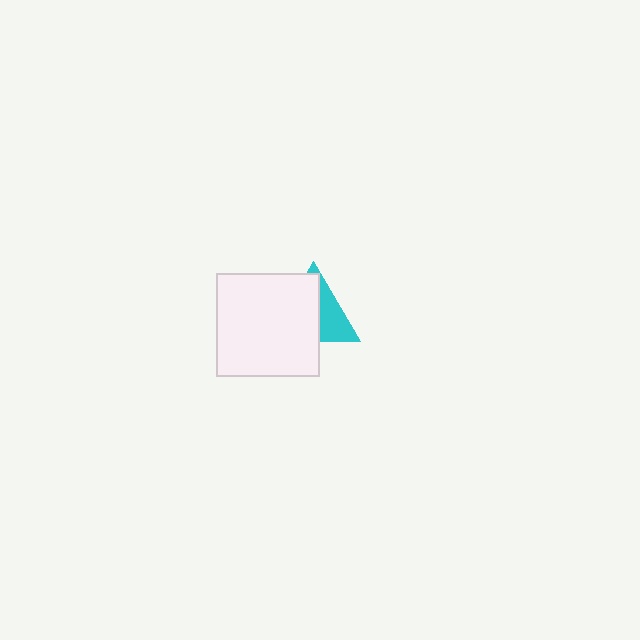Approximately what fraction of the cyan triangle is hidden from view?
Roughly 59% of the cyan triangle is hidden behind the white square.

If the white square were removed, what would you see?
You would see the complete cyan triangle.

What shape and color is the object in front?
The object in front is a white square.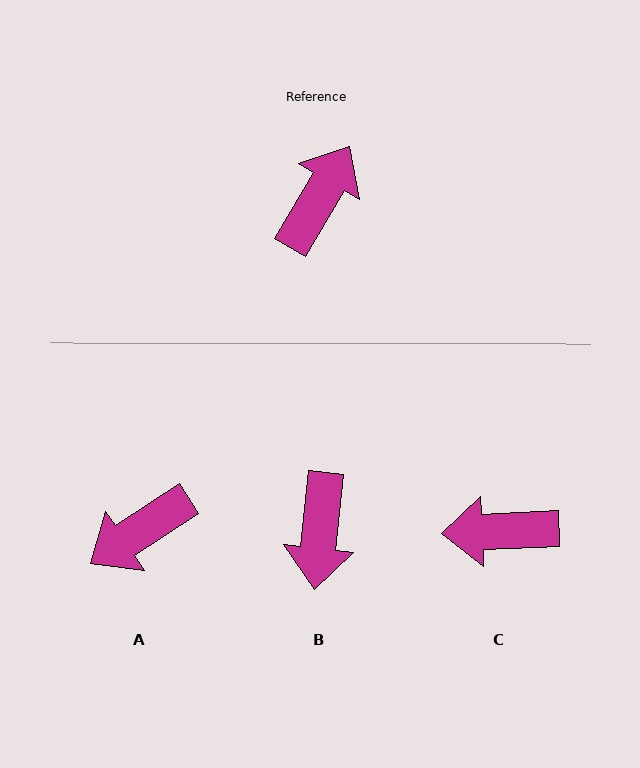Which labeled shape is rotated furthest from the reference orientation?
B, about 155 degrees away.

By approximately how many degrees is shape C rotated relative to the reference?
Approximately 123 degrees counter-clockwise.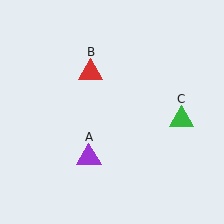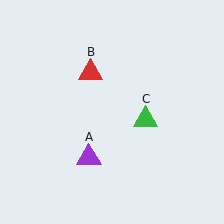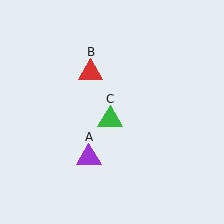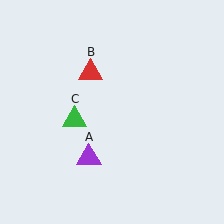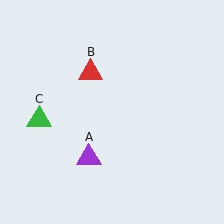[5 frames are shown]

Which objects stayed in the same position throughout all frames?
Purple triangle (object A) and red triangle (object B) remained stationary.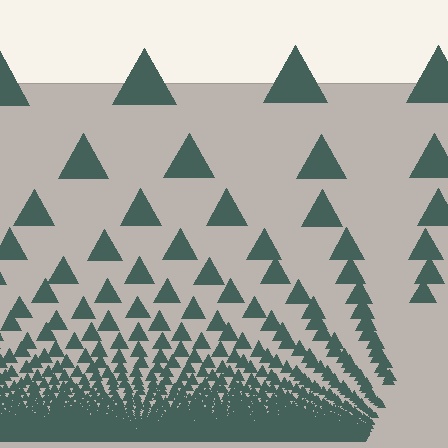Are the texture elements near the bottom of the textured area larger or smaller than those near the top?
Smaller. The gradient is inverted — elements near the bottom are smaller and denser.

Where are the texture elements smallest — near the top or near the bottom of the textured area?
Near the bottom.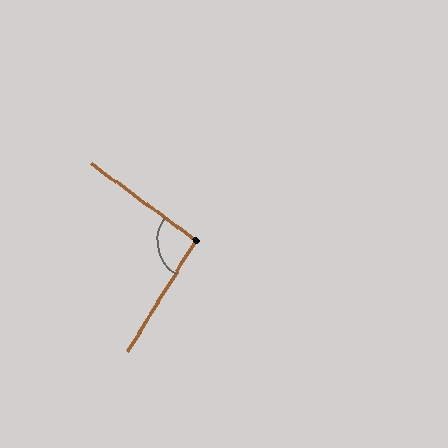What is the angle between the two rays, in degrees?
Approximately 94 degrees.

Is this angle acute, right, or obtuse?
It is approximately a right angle.